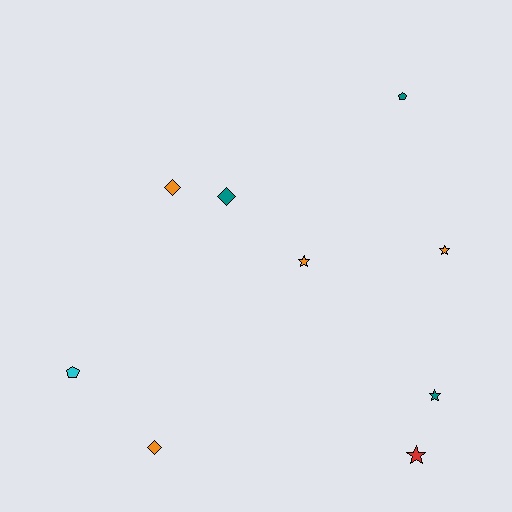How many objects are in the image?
There are 9 objects.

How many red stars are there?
There is 1 red star.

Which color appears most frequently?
Orange, with 4 objects.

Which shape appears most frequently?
Star, with 4 objects.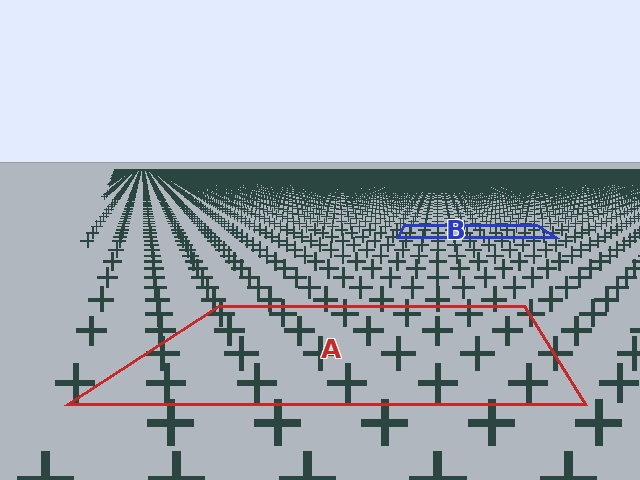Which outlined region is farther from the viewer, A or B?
Region B is farther from the viewer — the texture elements inside it appear smaller and more densely packed.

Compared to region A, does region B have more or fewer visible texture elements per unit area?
Region B has more texture elements per unit area — they are packed more densely because it is farther away.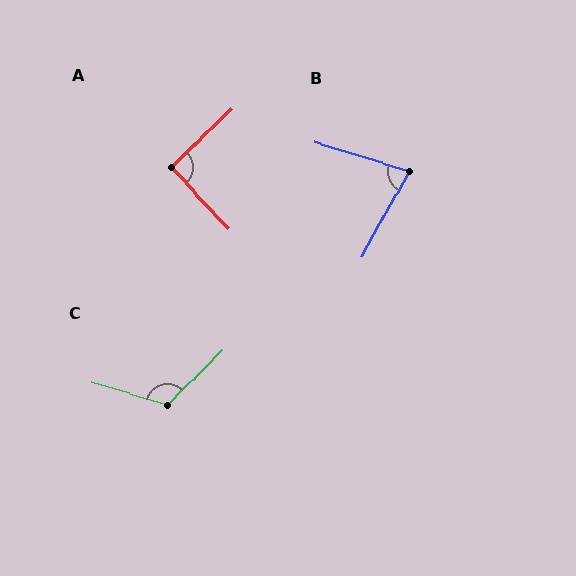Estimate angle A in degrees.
Approximately 91 degrees.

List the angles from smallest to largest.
B (77°), A (91°), C (118°).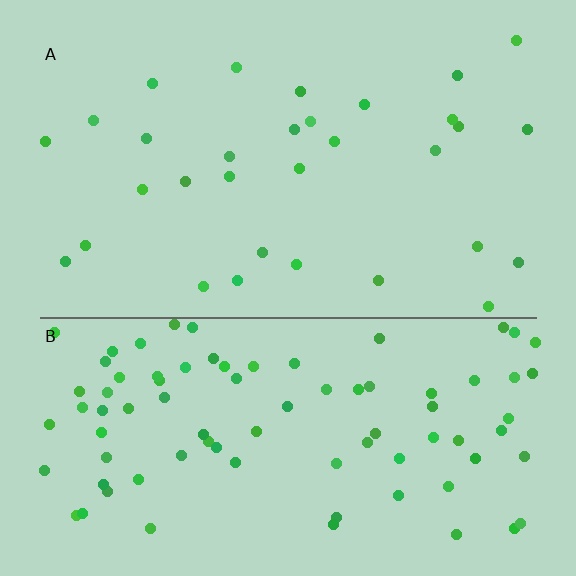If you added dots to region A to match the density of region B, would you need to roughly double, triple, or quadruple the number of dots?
Approximately triple.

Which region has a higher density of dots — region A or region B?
B (the bottom).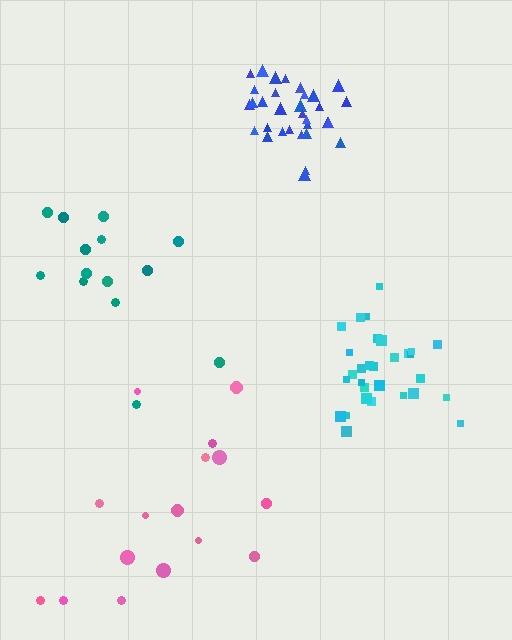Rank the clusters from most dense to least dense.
blue, cyan, teal, pink.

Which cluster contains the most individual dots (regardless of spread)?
Blue (32).